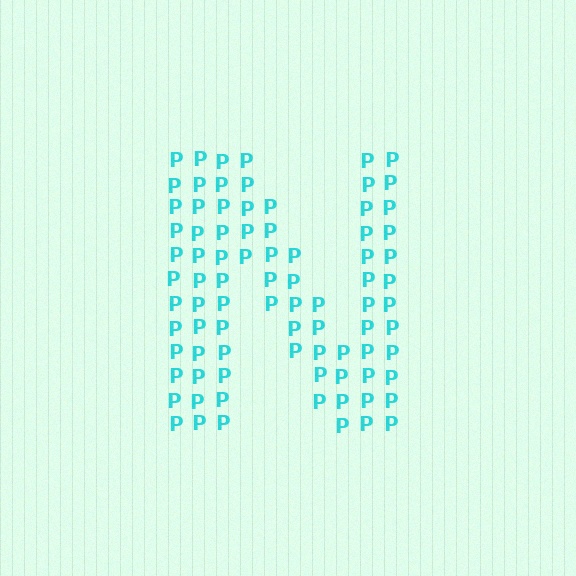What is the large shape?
The large shape is the letter N.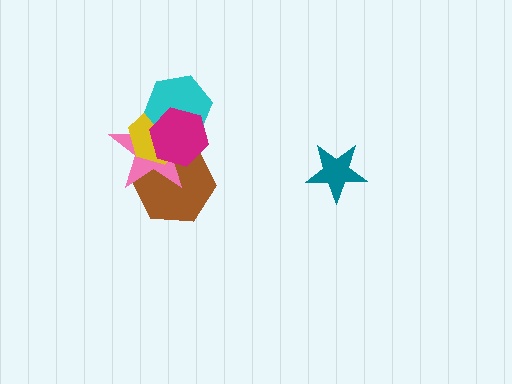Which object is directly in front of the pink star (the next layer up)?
The yellow hexagon is directly in front of the pink star.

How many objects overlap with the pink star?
4 objects overlap with the pink star.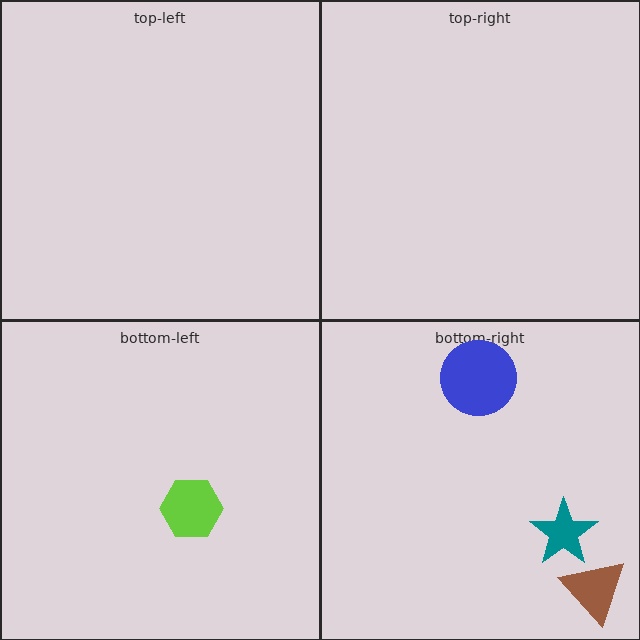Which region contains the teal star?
The bottom-right region.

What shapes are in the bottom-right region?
The brown triangle, the teal star, the blue circle.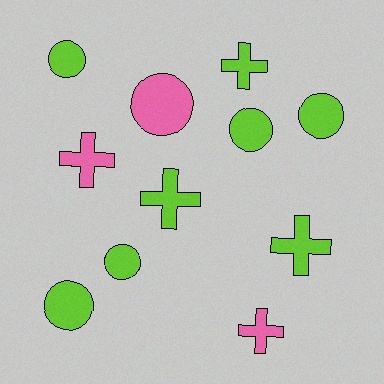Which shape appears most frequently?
Circle, with 6 objects.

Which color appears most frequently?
Lime, with 8 objects.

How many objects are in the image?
There are 11 objects.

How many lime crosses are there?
There are 3 lime crosses.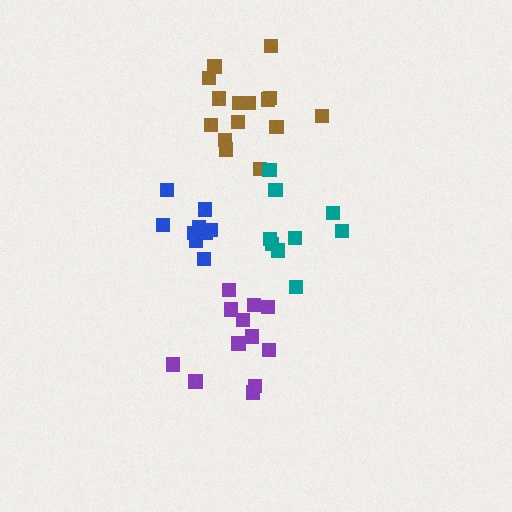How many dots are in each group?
Group 1: 15 dots, Group 2: 9 dots, Group 3: 9 dots, Group 4: 12 dots (45 total).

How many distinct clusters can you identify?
There are 4 distinct clusters.